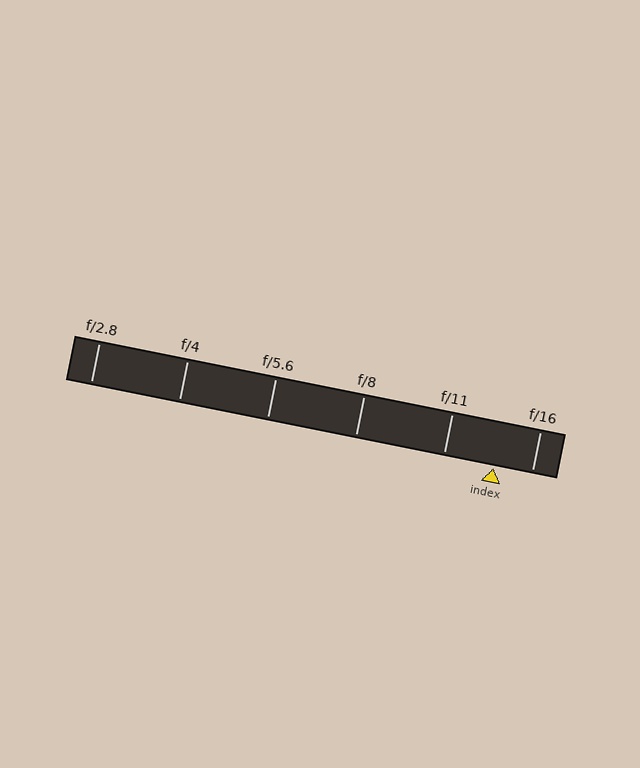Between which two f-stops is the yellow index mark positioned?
The index mark is between f/11 and f/16.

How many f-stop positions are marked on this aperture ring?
There are 6 f-stop positions marked.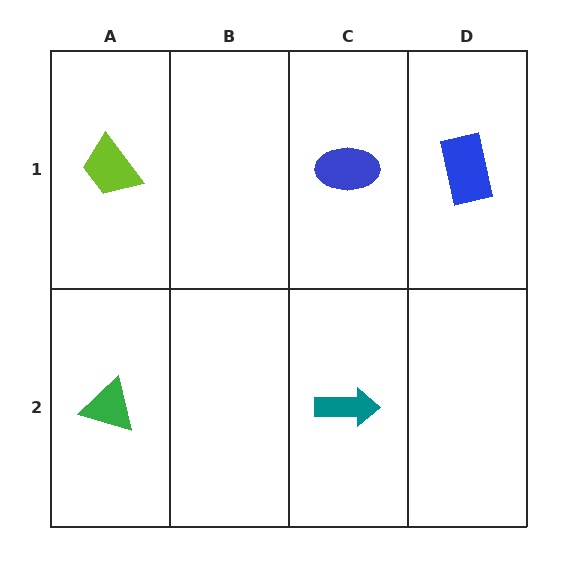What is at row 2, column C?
A teal arrow.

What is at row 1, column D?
A blue rectangle.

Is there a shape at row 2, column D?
No, that cell is empty.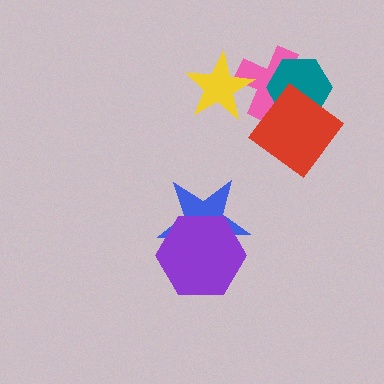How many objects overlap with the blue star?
1 object overlaps with the blue star.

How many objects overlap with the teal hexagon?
2 objects overlap with the teal hexagon.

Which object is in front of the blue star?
The purple hexagon is in front of the blue star.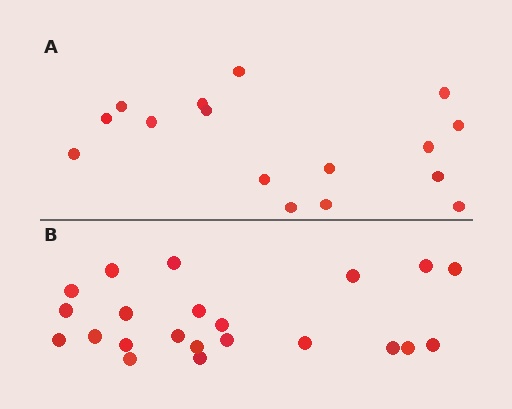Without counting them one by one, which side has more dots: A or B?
Region B (the bottom region) has more dots.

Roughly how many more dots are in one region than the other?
Region B has about 6 more dots than region A.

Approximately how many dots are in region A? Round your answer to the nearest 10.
About 20 dots. (The exact count is 16, which rounds to 20.)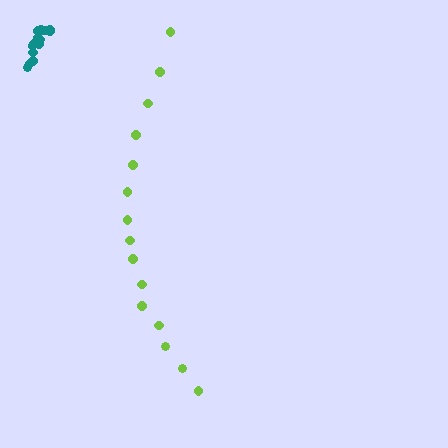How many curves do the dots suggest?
There are 2 distinct paths.